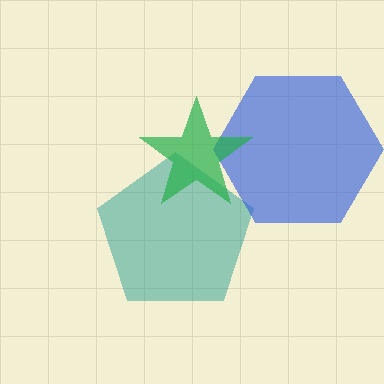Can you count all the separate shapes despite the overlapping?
Yes, there are 3 separate shapes.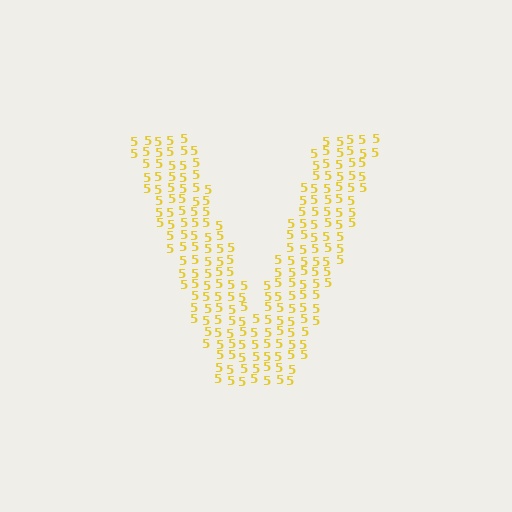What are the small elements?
The small elements are digit 5's.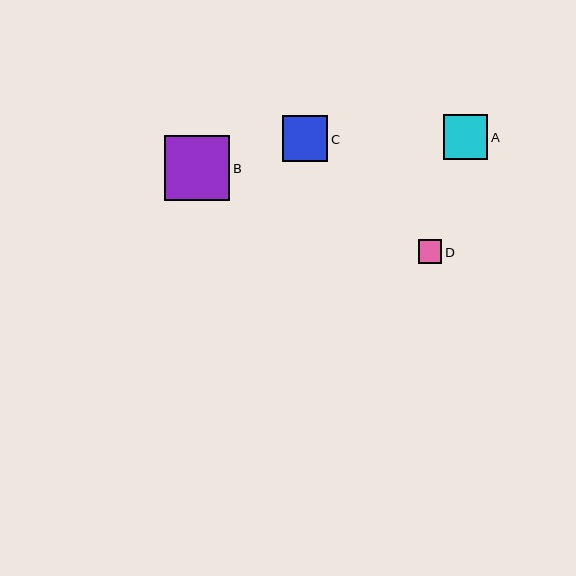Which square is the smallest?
Square D is the smallest with a size of approximately 24 pixels.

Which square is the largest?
Square B is the largest with a size of approximately 65 pixels.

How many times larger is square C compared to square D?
Square C is approximately 1.9 times the size of square D.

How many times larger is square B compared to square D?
Square B is approximately 2.8 times the size of square D.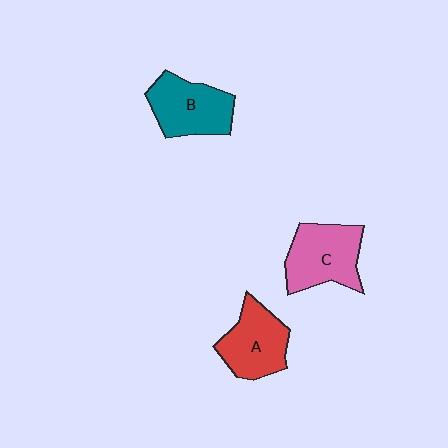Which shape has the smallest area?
Shape A (red).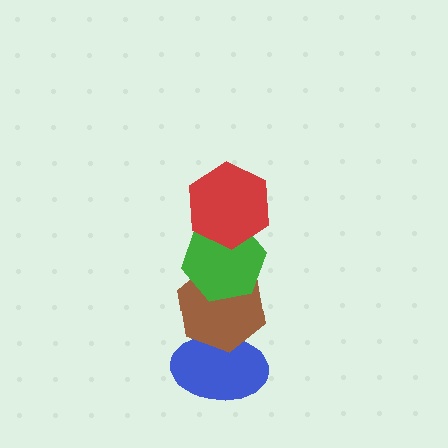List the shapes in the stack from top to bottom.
From top to bottom: the red hexagon, the green hexagon, the brown hexagon, the blue ellipse.